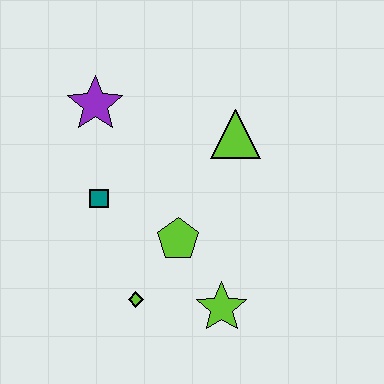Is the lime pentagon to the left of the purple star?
No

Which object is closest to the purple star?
The teal square is closest to the purple star.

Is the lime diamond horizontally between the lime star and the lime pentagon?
No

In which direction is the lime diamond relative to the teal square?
The lime diamond is below the teal square.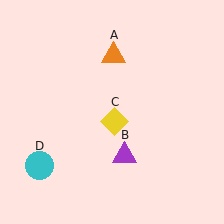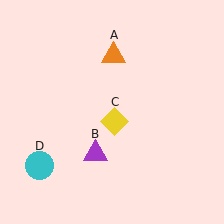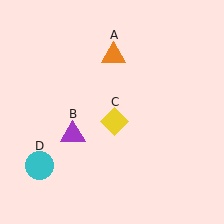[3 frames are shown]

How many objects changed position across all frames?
1 object changed position: purple triangle (object B).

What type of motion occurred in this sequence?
The purple triangle (object B) rotated clockwise around the center of the scene.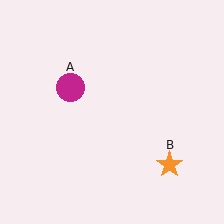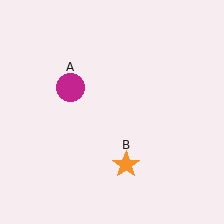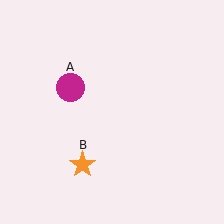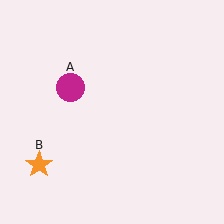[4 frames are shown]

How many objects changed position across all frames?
1 object changed position: orange star (object B).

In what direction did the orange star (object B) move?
The orange star (object B) moved left.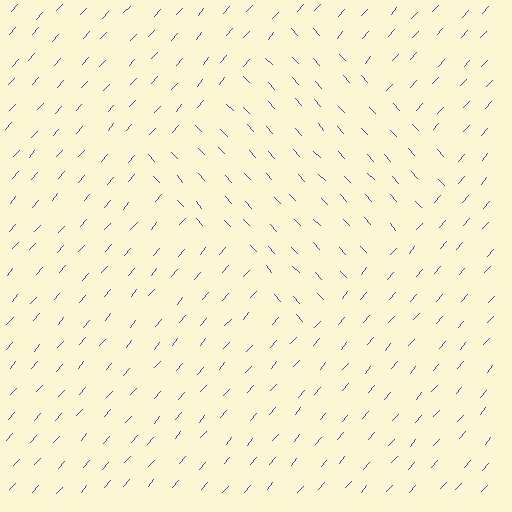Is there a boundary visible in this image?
Yes, there is a texture boundary formed by a change in line orientation.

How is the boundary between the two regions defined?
The boundary is defined purely by a change in line orientation (approximately 84 degrees difference). All lines are the same color and thickness.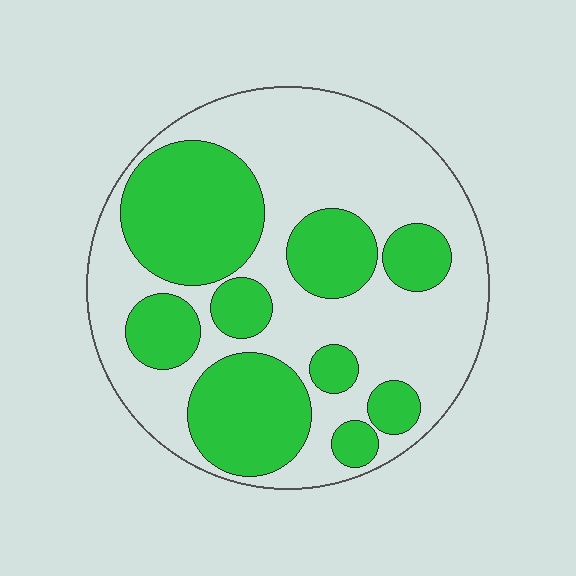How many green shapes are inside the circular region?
9.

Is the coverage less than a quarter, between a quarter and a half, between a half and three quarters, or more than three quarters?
Between a quarter and a half.